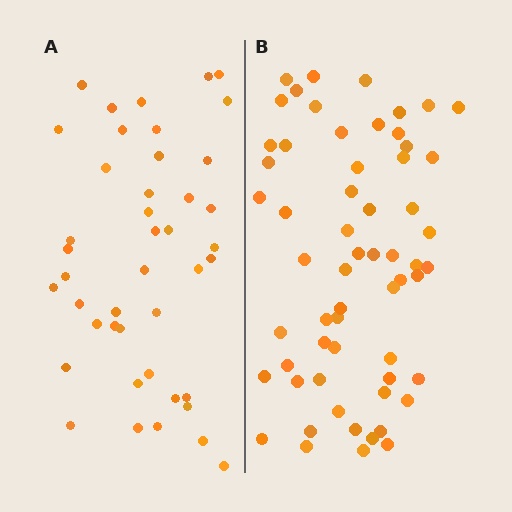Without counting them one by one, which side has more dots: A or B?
Region B (the right region) has more dots.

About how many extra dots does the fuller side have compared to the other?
Region B has approximately 15 more dots than region A.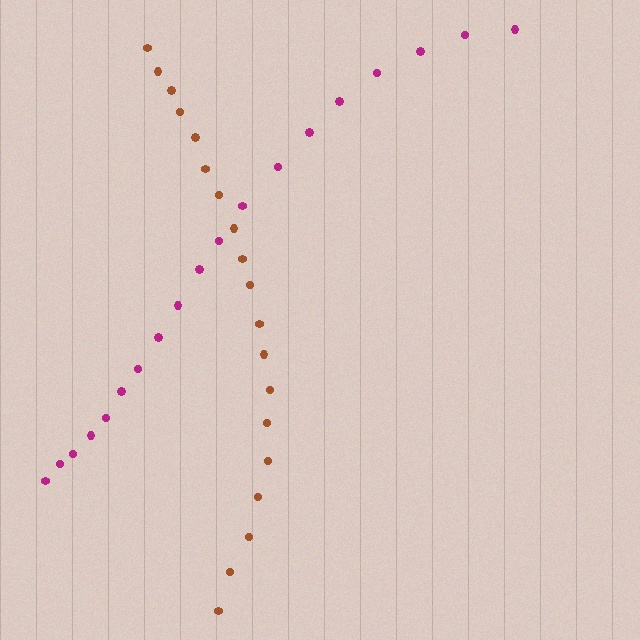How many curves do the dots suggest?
There are 2 distinct paths.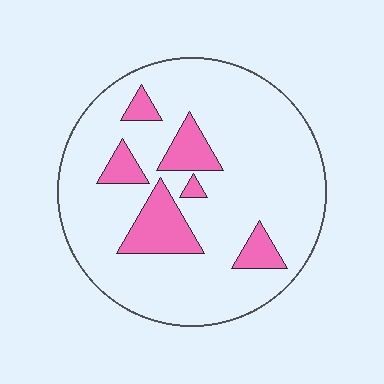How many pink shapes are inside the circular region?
6.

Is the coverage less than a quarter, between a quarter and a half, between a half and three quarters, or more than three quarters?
Less than a quarter.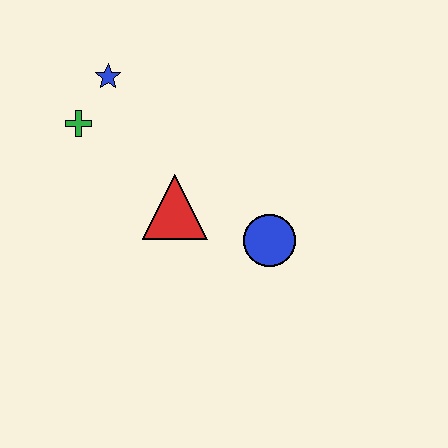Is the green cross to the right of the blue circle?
No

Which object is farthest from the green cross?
The blue circle is farthest from the green cross.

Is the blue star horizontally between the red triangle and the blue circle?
No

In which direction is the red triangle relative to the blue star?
The red triangle is below the blue star.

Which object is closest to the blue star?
The green cross is closest to the blue star.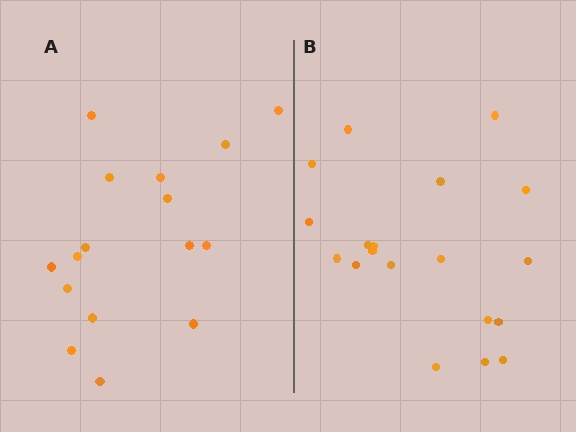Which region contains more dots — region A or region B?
Region B (the right region) has more dots.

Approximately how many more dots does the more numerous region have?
Region B has just a few more — roughly 2 or 3 more dots than region A.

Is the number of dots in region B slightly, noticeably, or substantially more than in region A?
Region B has only slightly more — the two regions are fairly close. The ratio is roughly 1.2 to 1.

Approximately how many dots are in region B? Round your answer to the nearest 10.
About 20 dots. (The exact count is 19, which rounds to 20.)